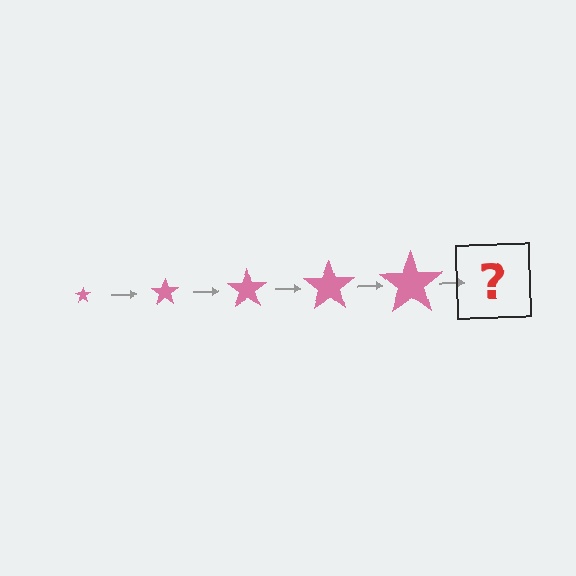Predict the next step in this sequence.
The next step is a pink star, larger than the previous one.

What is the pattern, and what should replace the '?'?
The pattern is that the star gets progressively larger each step. The '?' should be a pink star, larger than the previous one.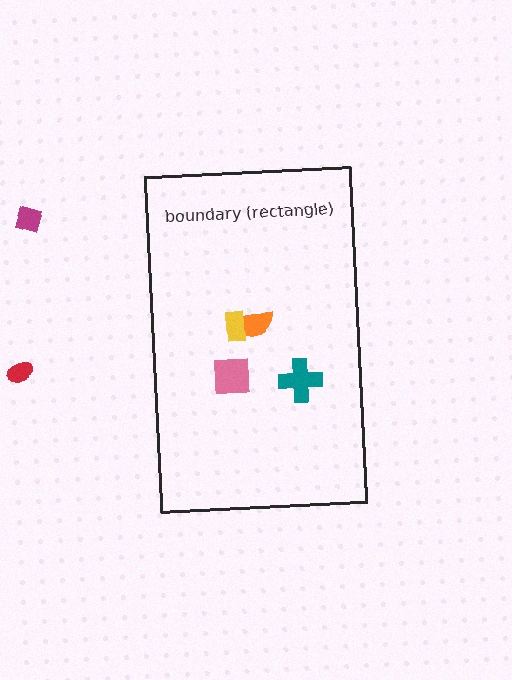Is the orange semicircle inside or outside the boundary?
Inside.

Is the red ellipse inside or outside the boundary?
Outside.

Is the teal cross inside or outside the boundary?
Inside.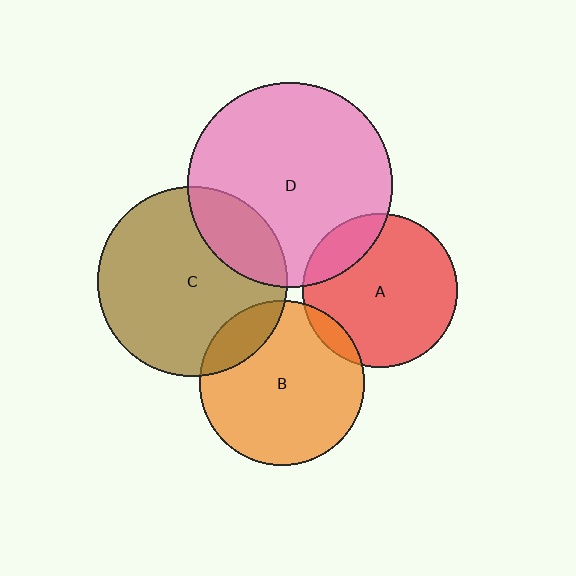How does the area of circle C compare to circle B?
Approximately 1.3 times.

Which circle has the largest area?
Circle D (pink).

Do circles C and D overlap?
Yes.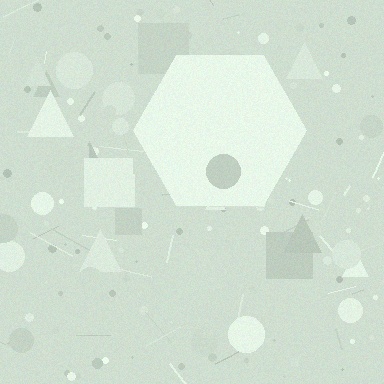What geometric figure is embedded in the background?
A hexagon is embedded in the background.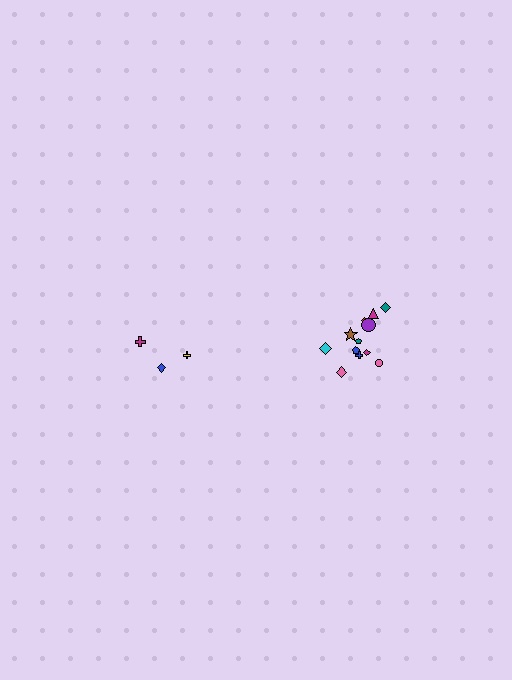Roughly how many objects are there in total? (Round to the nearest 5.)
Roughly 15 objects in total.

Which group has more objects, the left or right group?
The right group.